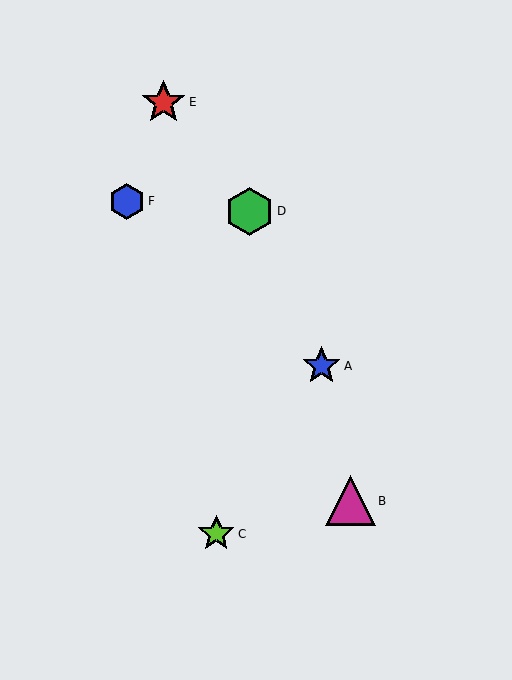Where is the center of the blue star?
The center of the blue star is at (321, 366).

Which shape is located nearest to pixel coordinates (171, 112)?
The red star (labeled E) at (164, 102) is nearest to that location.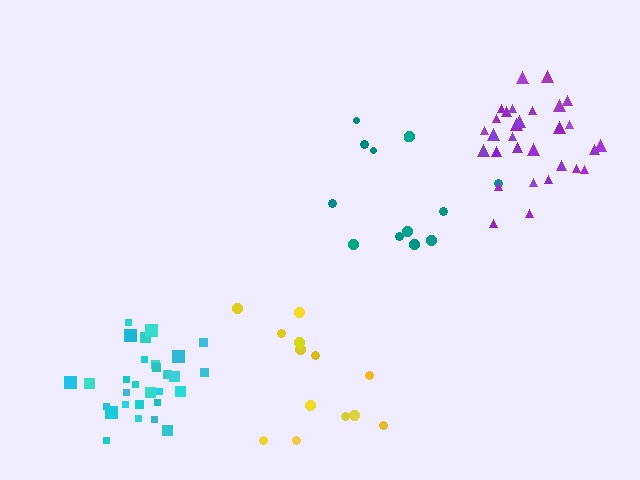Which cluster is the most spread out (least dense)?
Teal.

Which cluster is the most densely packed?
Cyan.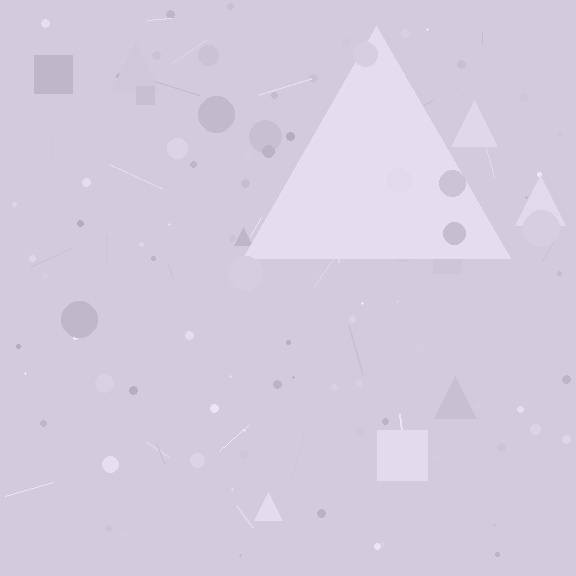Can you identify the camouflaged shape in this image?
The camouflaged shape is a triangle.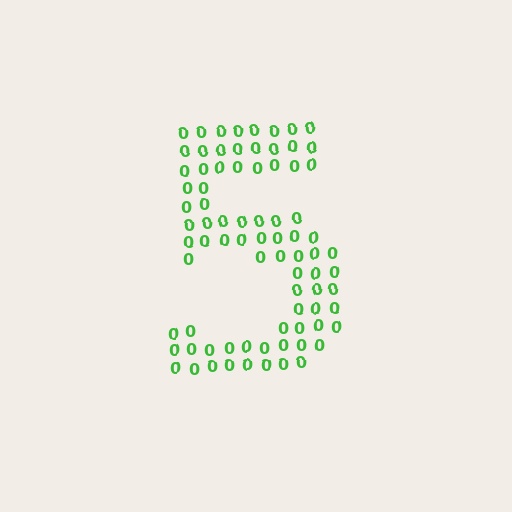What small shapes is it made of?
It is made of small digit 0's.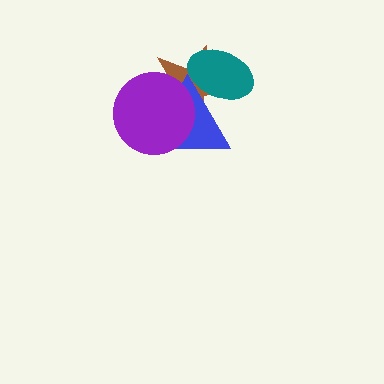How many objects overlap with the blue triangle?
3 objects overlap with the blue triangle.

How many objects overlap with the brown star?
3 objects overlap with the brown star.